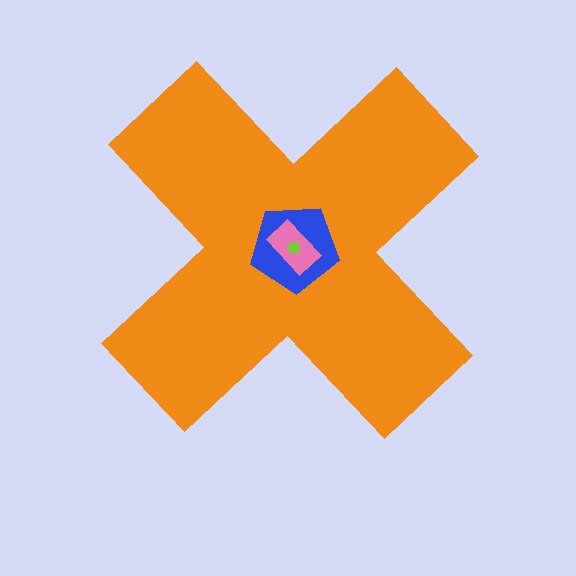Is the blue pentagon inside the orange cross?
Yes.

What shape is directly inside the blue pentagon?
The pink rectangle.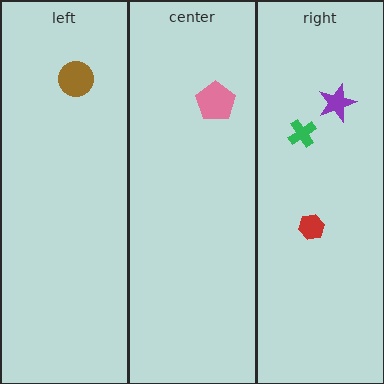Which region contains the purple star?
The right region.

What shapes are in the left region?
The brown circle.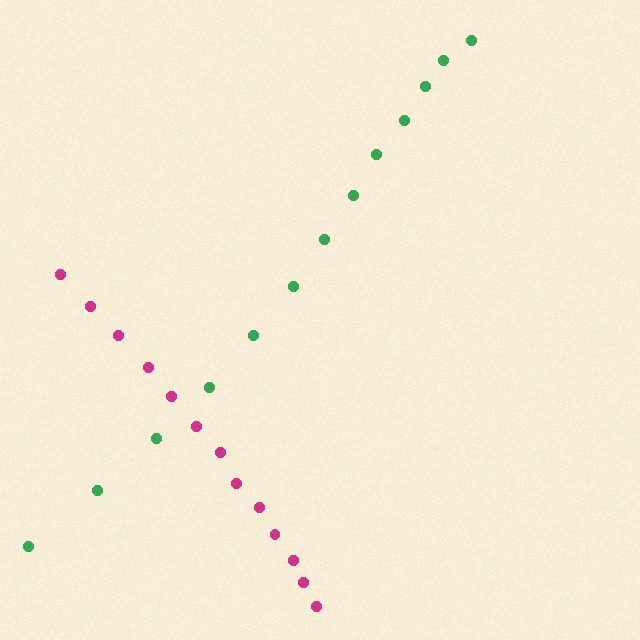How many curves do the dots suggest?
There are 2 distinct paths.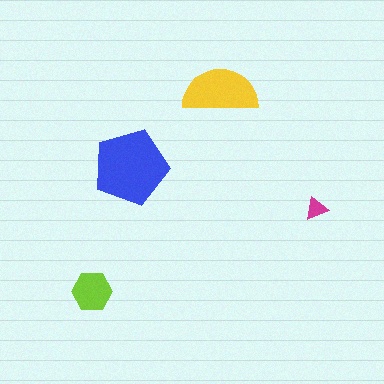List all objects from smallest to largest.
The magenta triangle, the lime hexagon, the yellow semicircle, the blue pentagon.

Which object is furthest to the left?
The lime hexagon is leftmost.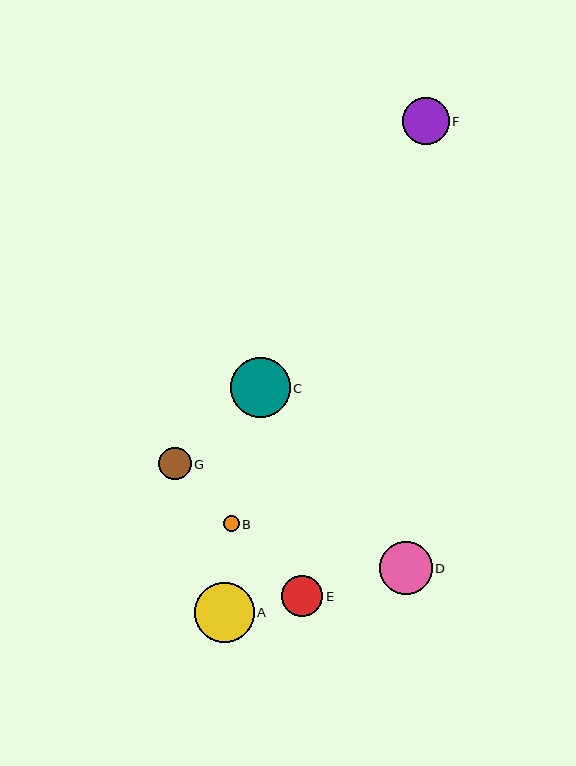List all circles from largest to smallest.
From largest to smallest: A, C, D, F, E, G, B.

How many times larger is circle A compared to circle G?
Circle A is approximately 1.8 times the size of circle G.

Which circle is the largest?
Circle A is the largest with a size of approximately 60 pixels.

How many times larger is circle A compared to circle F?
Circle A is approximately 1.3 times the size of circle F.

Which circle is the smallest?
Circle B is the smallest with a size of approximately 16 pixels.